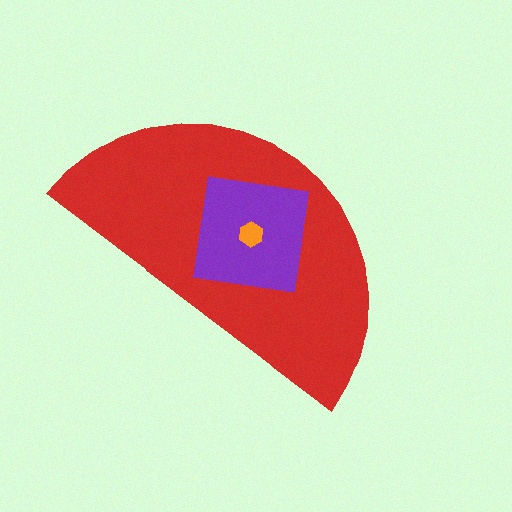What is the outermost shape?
The red semicircle.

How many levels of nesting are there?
3.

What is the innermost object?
The orange hexagon.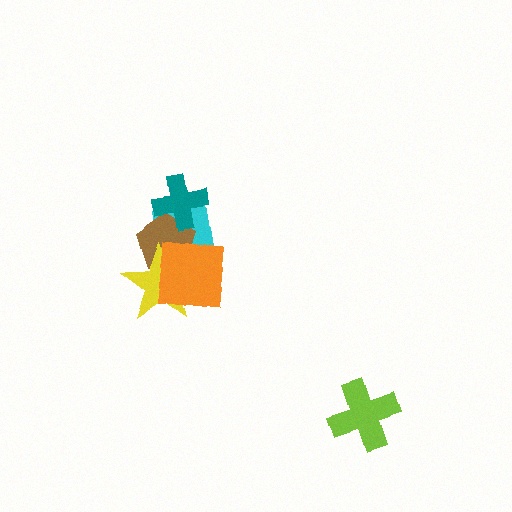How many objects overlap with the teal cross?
2 objects overlap with the teal cross.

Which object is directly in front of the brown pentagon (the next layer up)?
The teal cross is directly in front of the brown pentagon.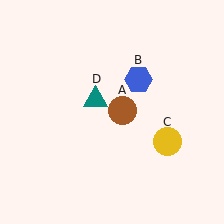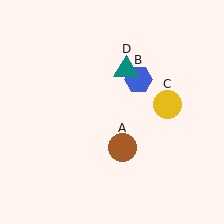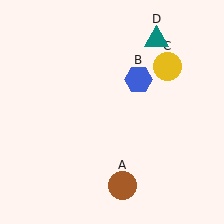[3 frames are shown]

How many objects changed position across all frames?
3 objects changed position: brown circle (object A), yellow circle (object C), teal triangle (object D).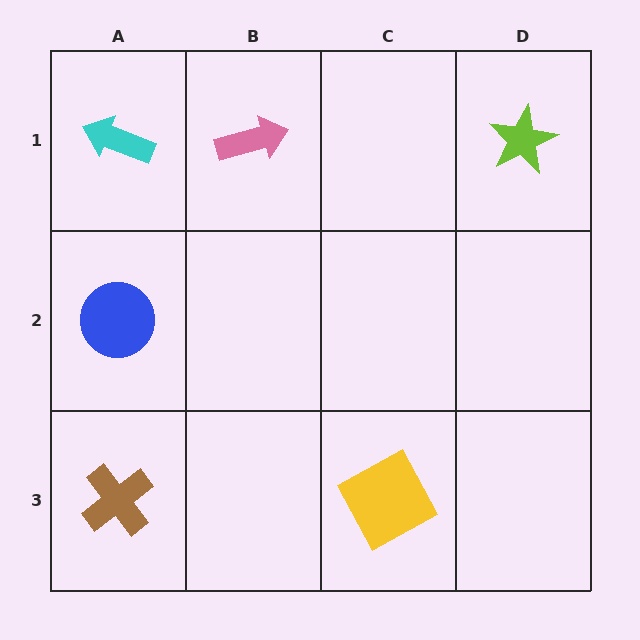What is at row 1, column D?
A lime star.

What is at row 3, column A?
A brown cross.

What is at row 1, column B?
A pink arrow.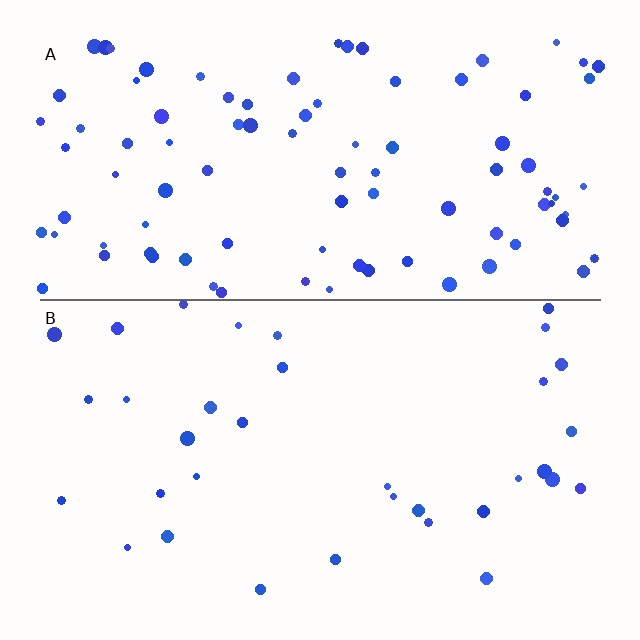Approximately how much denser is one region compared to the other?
Approximately 2.7× — region A over region B.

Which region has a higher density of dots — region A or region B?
A (the top).